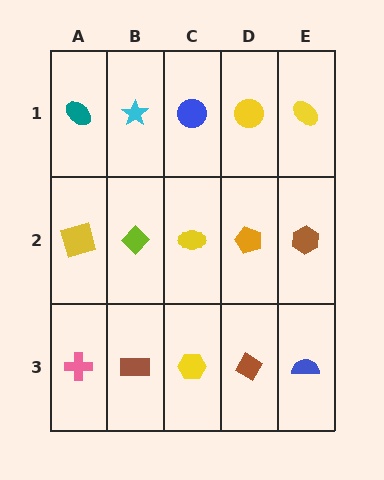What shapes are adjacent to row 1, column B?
A lime diamond (row 2, column B), a teal ellipse (row 1, column A), a blue circle (row 1, column C).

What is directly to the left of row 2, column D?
A yellow ellipse.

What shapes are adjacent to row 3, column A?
A yellow square (row 2, column A), a brown rectangle (row 3, column B).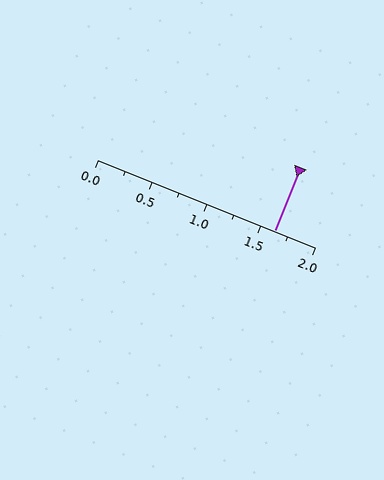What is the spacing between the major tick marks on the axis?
The major ticks are spaced 0.5 apart.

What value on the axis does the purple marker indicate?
The marker indicates approximately 1.62.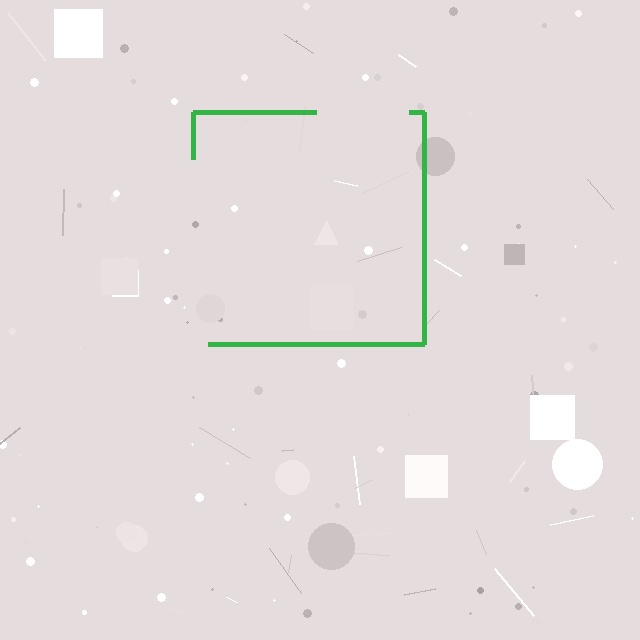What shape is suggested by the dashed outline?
The dashed outline suggests a square.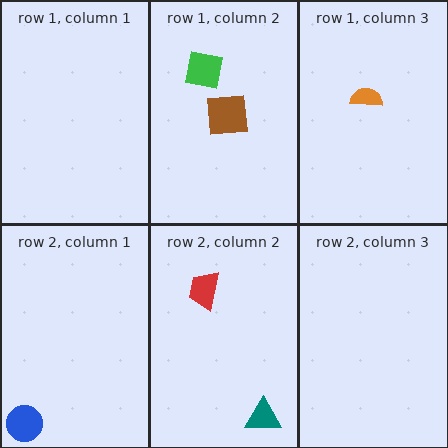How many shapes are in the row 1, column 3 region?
1.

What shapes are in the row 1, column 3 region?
The orange semicircle.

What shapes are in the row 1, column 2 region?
The green square, the brown square.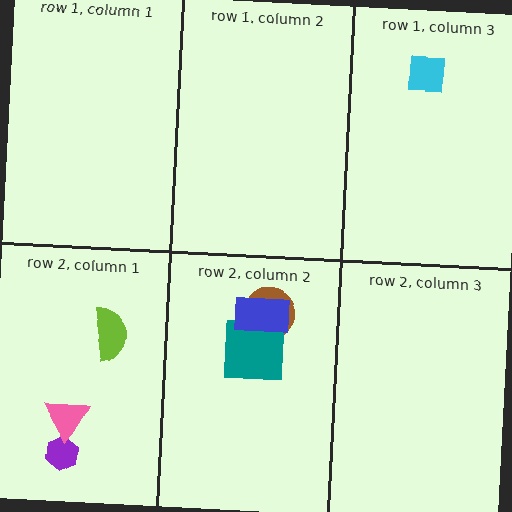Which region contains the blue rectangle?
The row 2, column 2 region.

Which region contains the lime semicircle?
The row 2, column 1 region.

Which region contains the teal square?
The row 2, column 2 region.